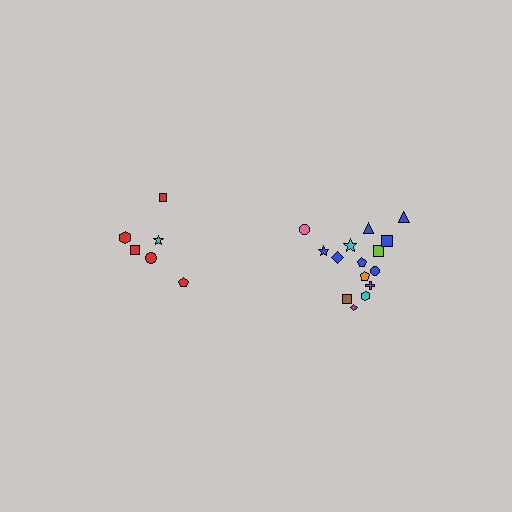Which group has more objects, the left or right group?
The right group.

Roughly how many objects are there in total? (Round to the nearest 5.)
Roughly 20 objects in total.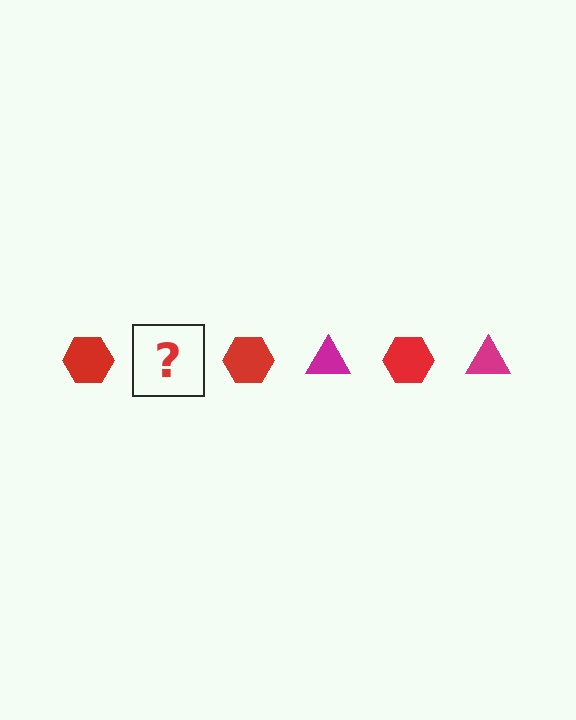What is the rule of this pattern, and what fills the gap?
The rule is that the pattern alternates between red hexagon and magenta triangle. The gap should be filled with a magenta triangle.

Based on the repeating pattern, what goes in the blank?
The blank should be a magenta triangle.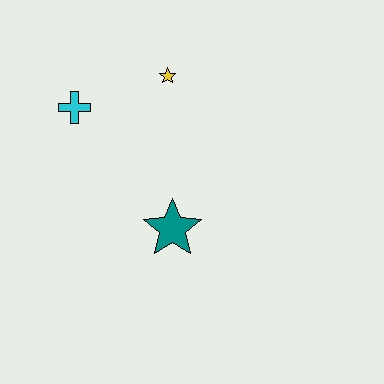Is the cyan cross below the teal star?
No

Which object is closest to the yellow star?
The cyan cross is closest to the yellow star.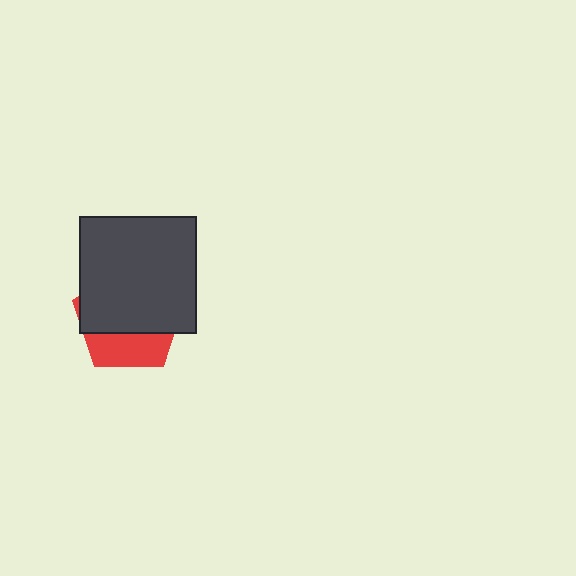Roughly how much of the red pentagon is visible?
A small part of it is visible (roughly 34%).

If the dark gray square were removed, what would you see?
You would see the complete red pentagon.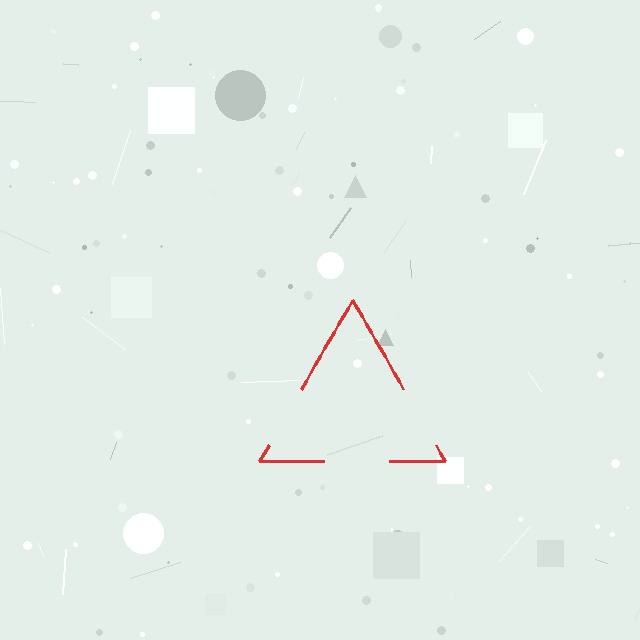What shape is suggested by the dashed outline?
The dashed outline suggests a triangle.